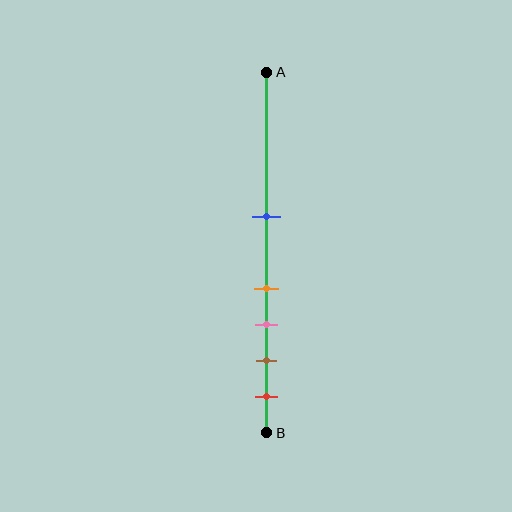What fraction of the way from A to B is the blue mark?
The blue mark is approximately 40% (0.4) of the way from A to B.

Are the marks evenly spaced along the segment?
No, the marks are not evenly spaced.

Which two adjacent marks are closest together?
The orange and pink marks are the closest adjacent pair.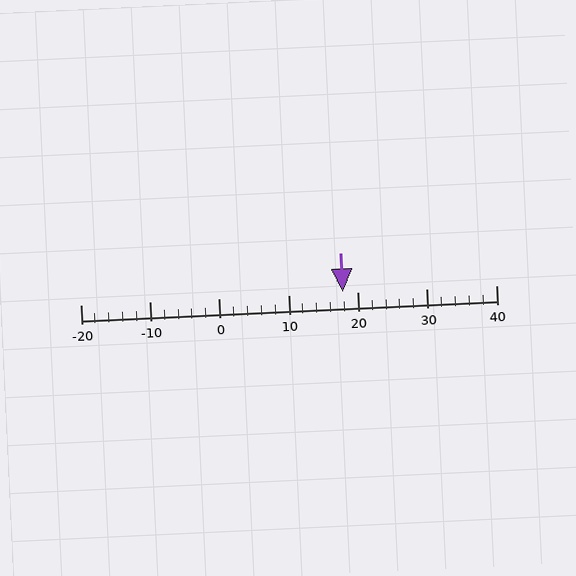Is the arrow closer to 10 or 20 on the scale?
The arrow is closer to 20.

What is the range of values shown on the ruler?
The ruler shows values from -20 to 40.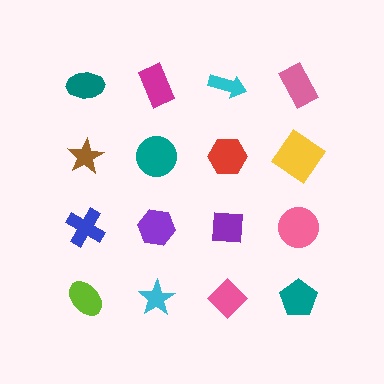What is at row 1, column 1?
A teal ellipse.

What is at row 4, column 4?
A teal pentagon.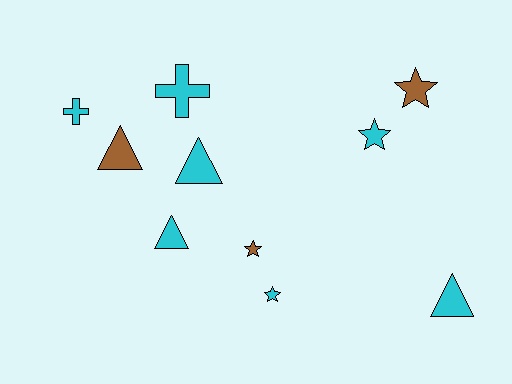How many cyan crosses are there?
There are 2 cyan crosses.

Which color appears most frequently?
Cyan, with 7 objects.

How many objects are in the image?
There are 10 objects.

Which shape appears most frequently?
Star, with 4 objects.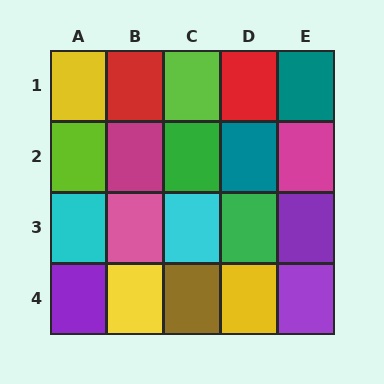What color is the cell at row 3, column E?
Purple.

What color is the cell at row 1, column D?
Red.